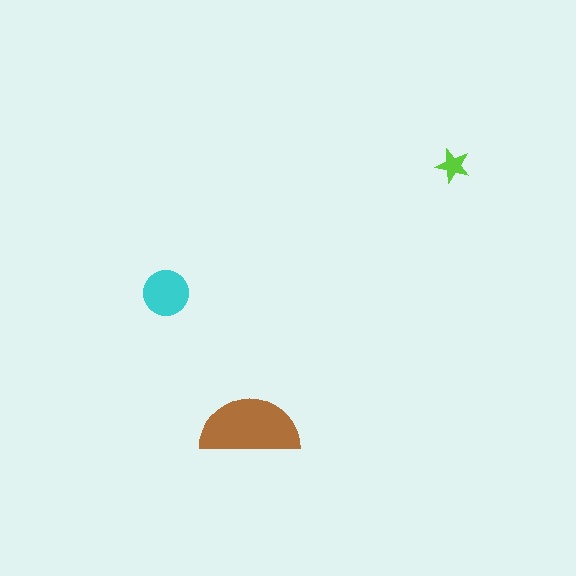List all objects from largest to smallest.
The brown semicircle, the cyan circle, the lime star.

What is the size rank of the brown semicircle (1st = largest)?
1st.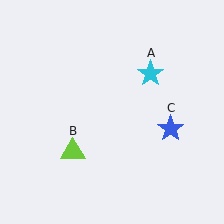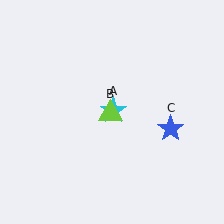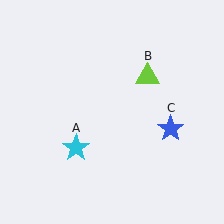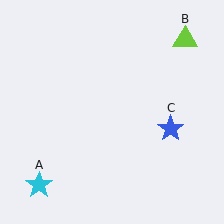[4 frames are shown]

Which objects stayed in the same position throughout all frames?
Blue star (object C) remained stationary.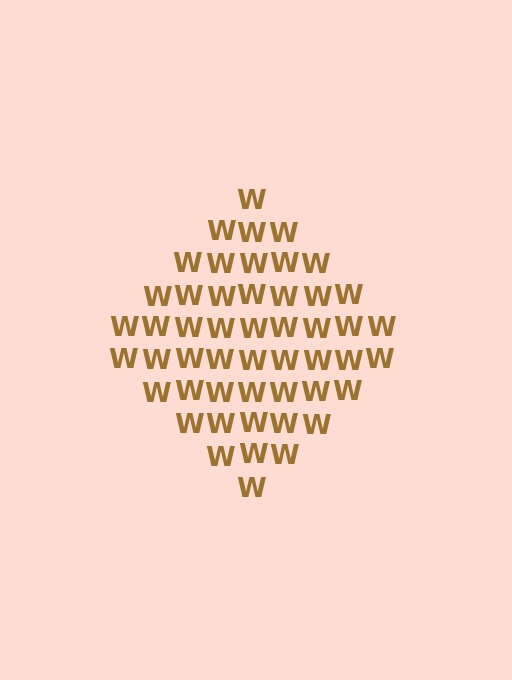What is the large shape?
The large shape is a diamond.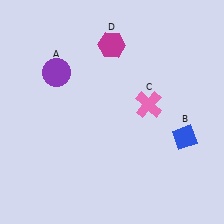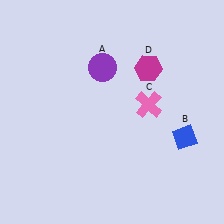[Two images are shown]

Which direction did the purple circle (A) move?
The purple circle (A) moved right.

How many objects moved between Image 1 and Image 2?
2 objects moved between the two images.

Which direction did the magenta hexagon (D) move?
The magenta hexagon (D) moved right.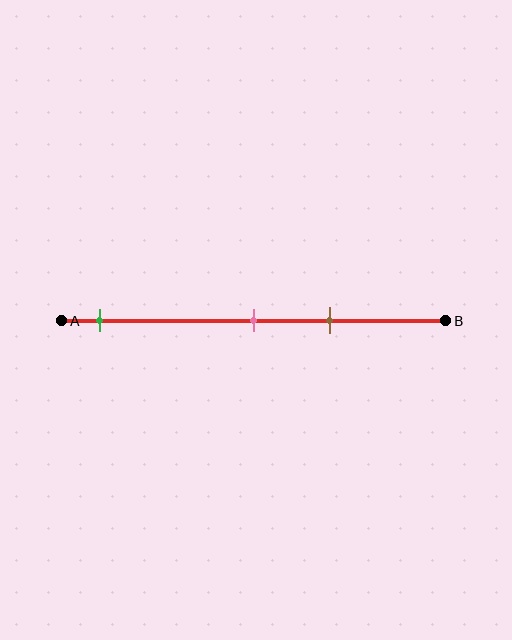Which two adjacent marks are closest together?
The pink and brown marks are the closest adjacent pair.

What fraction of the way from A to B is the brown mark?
The brown mark is approximately 70% (0.7) of the way from A to B.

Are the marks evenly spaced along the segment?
No, the marks are not evenly spaced.